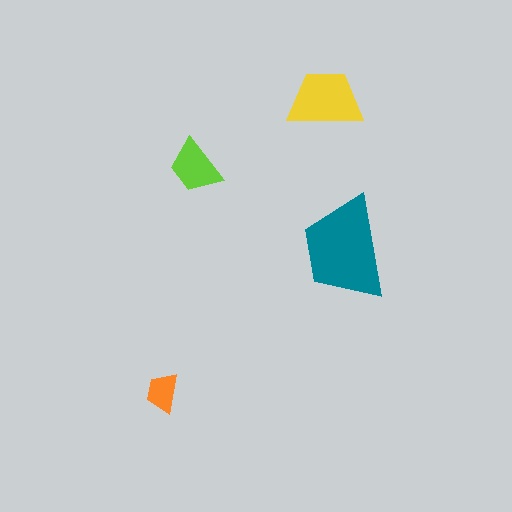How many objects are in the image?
There are 4 objects in the image.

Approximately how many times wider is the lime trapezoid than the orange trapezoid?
About 1.5 times wider.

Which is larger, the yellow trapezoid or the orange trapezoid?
The yellow one.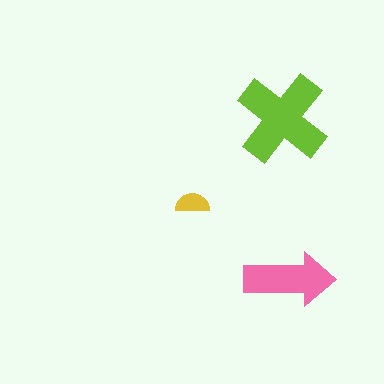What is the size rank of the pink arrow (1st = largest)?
2nd.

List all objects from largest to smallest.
The lime cross, the pink arrow, the yellow semicircle.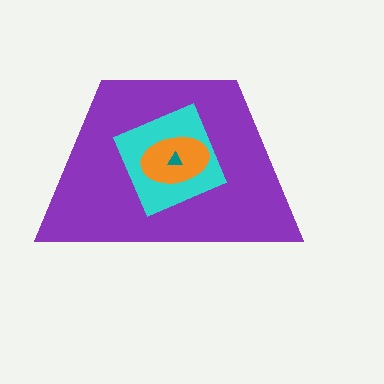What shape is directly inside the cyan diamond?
The orange ellipse.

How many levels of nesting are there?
4.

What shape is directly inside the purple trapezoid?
The cyan diamond.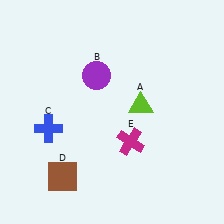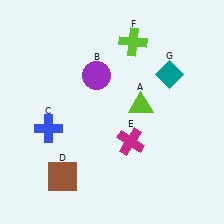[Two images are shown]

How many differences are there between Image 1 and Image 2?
There are 2 differences between the two images.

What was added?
A lime cross (F), a teal diamond (G) were added in Image 2.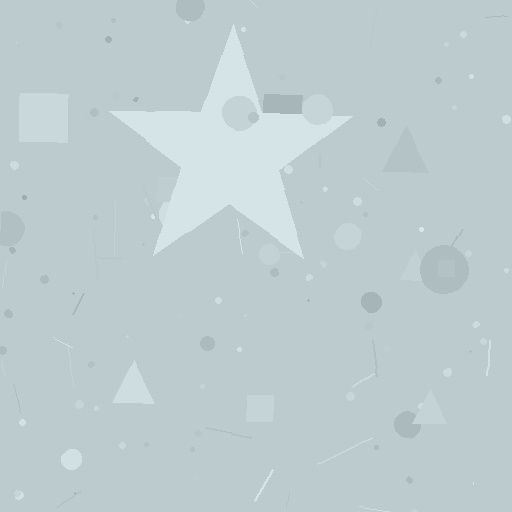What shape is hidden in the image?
A star is hidden in the image.